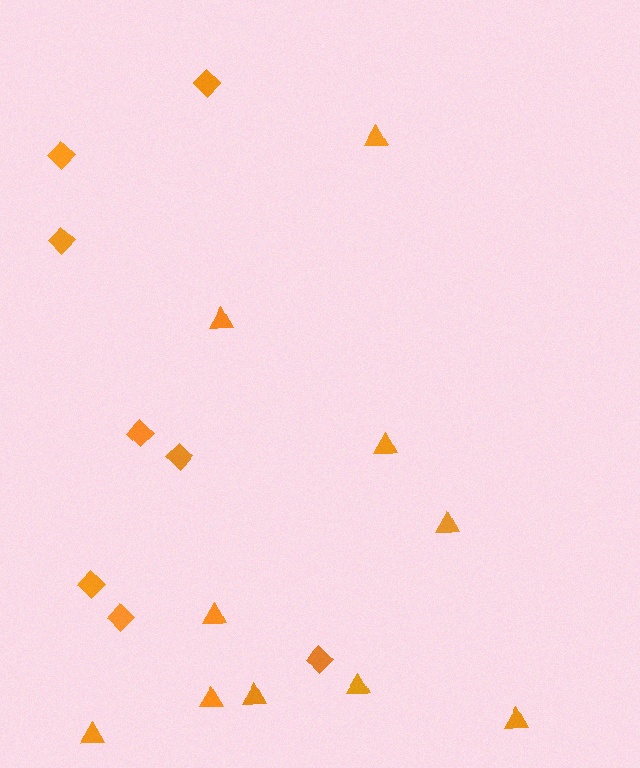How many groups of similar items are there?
There are 2 groups: one group of diamonds (8) and one group of triangles (10).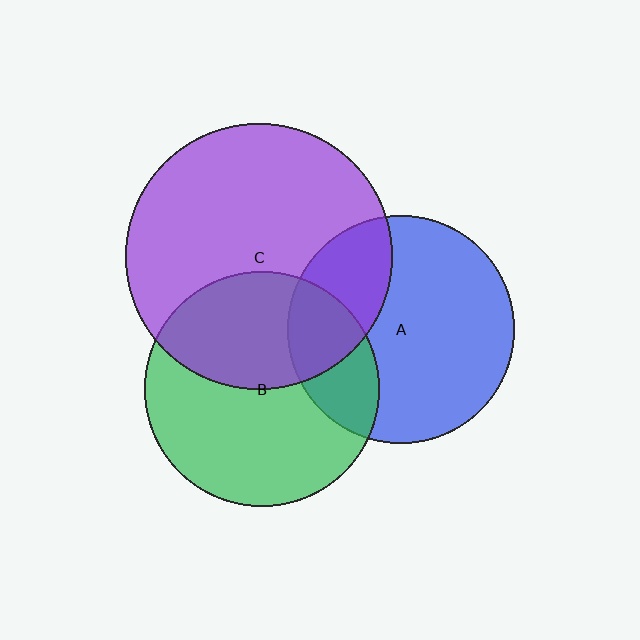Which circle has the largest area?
Circle C (purple).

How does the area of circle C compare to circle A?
Approximately 1.4 times.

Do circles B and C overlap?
Yes.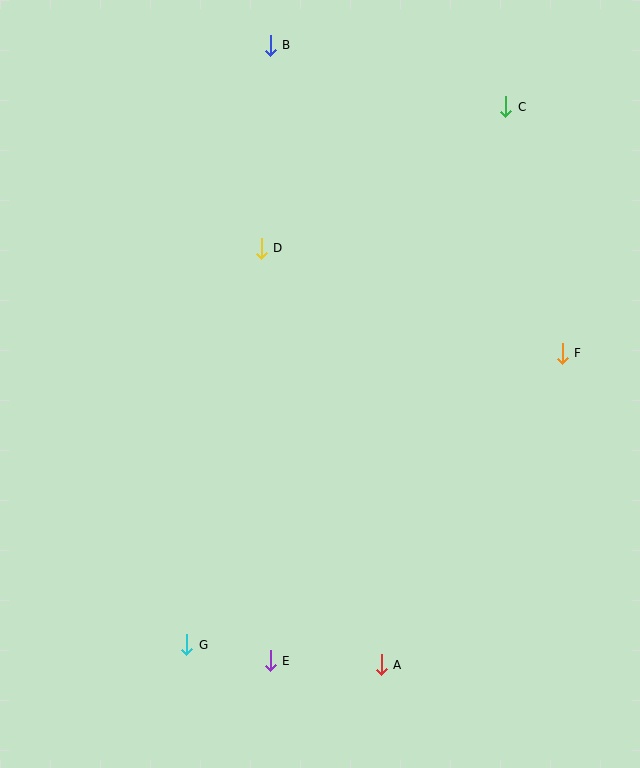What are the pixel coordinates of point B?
Point B is at (270, 45).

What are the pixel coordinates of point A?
Point A is at (381, 665).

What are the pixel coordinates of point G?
Point G is at (187, 645).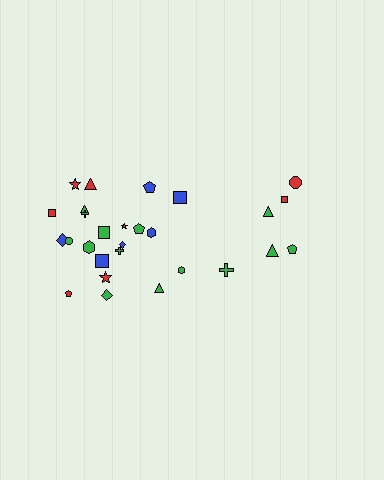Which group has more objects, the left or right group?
The left group.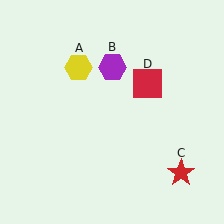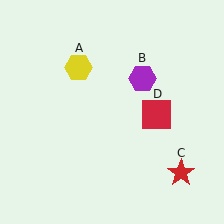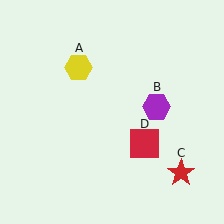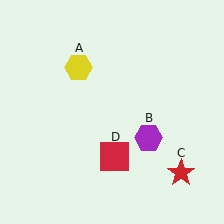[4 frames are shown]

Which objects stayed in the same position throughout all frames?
Yellow hexagon (object A) and red star (object C) remained stationary.